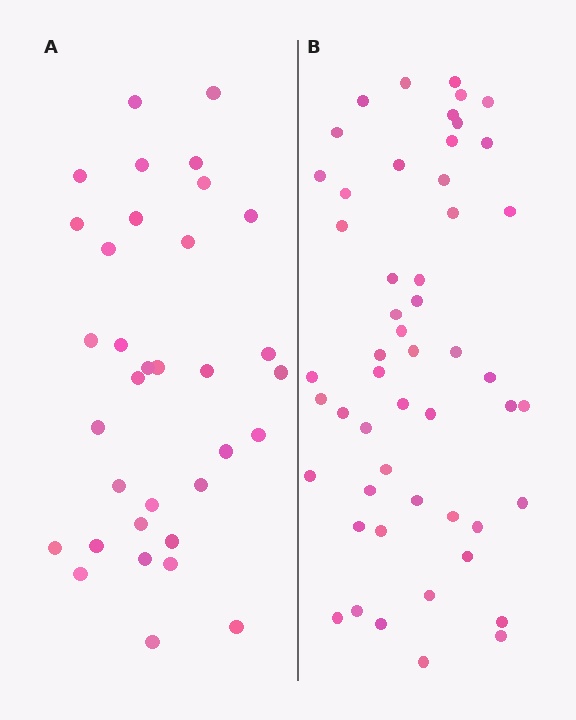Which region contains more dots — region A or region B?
Region B (the right region) has more dots.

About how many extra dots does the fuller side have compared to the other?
Region B has approximately 20 more dots than region A.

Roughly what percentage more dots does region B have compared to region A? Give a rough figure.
About 55% more.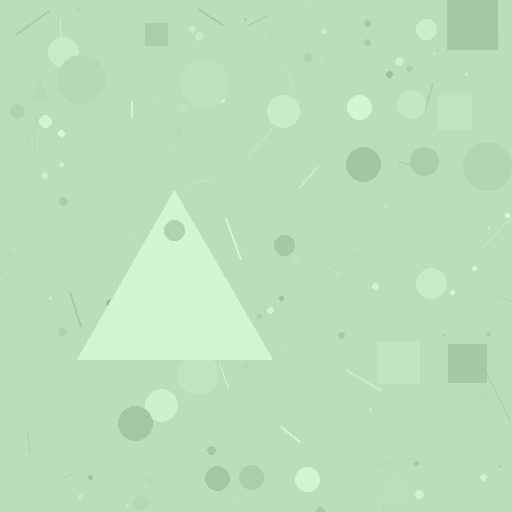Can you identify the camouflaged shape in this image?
The camouflaged shape is a triangle.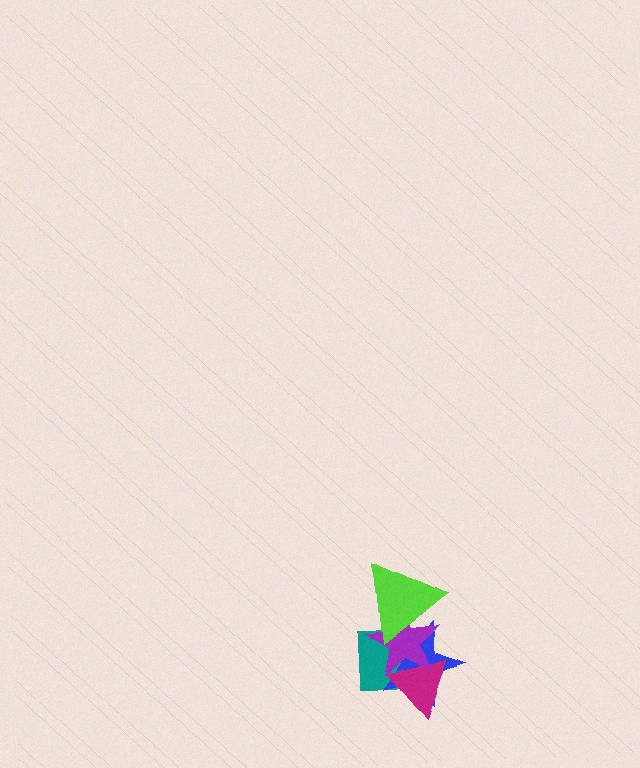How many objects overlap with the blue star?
4 objects overlap with the blue star.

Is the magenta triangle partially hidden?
Yes, it is partially covered by another shape.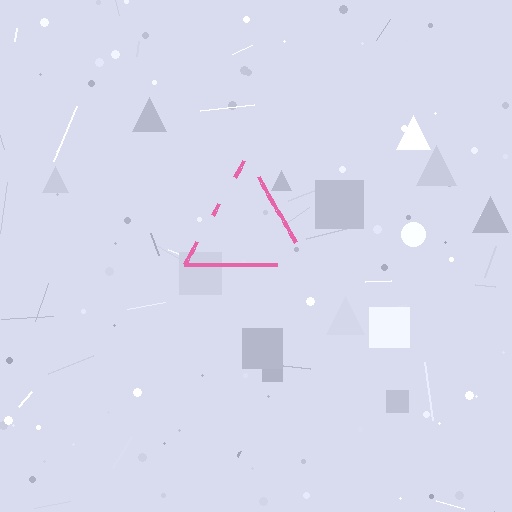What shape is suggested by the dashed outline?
The dashed outline suggests a triangle.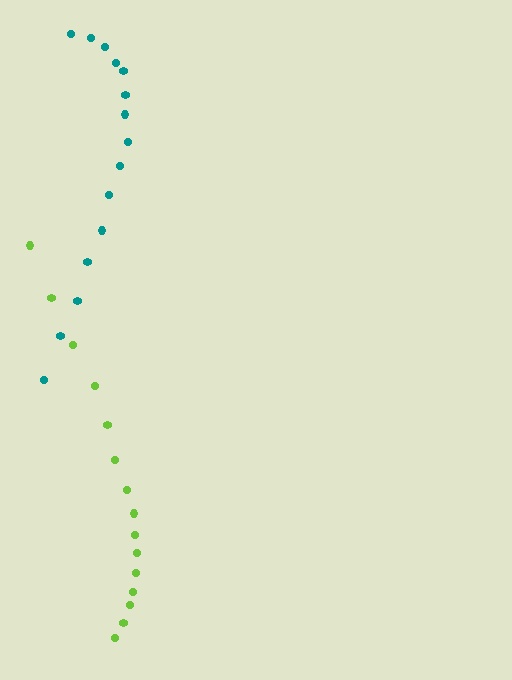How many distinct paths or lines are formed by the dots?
There are 2 distinct paths.